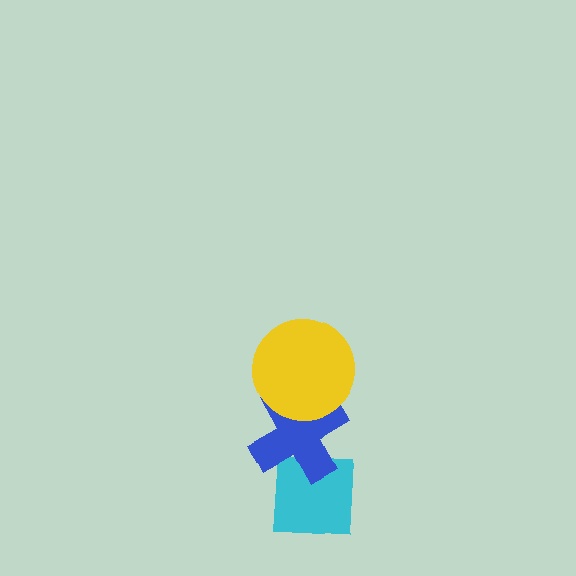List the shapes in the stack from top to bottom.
From top to bottom: the yellow circle, the blue cross, the cyan square.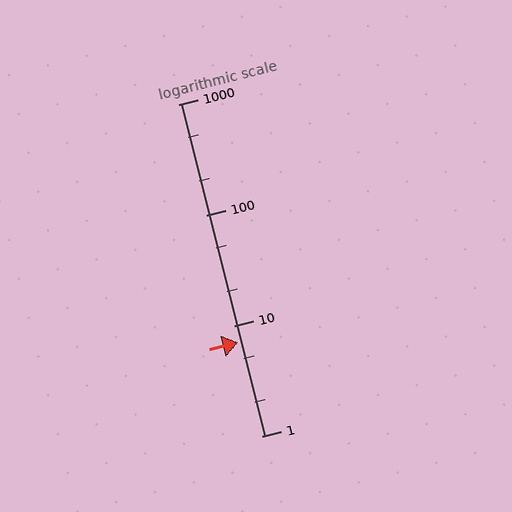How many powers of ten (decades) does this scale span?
The scale spans 3 decades, from 1 to 1000.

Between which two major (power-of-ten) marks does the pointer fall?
The pointer is between 1 and 10.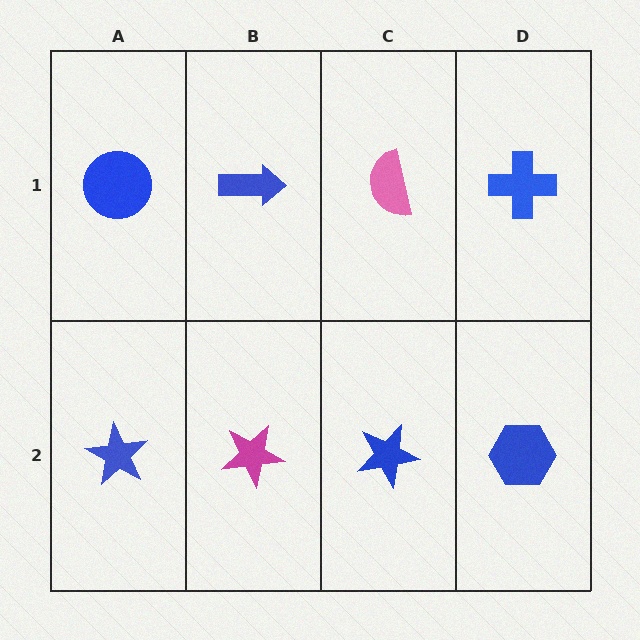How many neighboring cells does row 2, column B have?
3.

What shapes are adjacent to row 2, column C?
A pink semicircle (row 1, column C), a magenta star (row 2, column B), a blue hexagon (row 2, column D).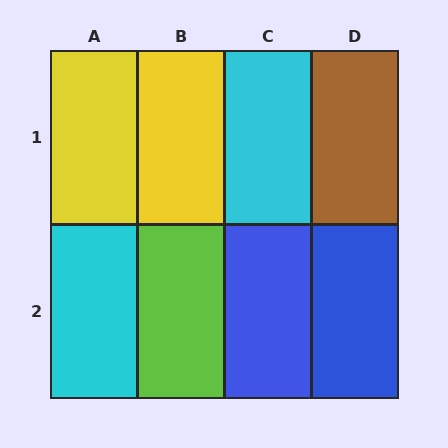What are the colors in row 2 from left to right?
Cyan, lime, blue, blue.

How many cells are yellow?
2 cells are yellow.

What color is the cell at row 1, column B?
Yellow.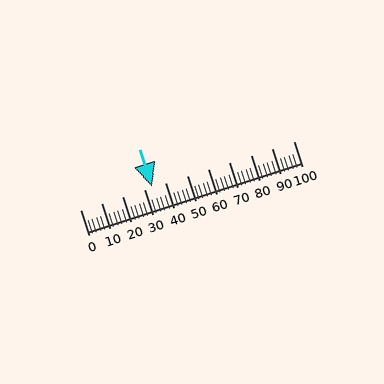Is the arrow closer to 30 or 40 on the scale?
The arrow is closer to 30.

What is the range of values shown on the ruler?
The ruler shows values from 0 to 100.